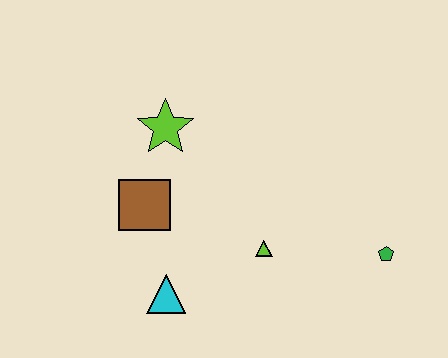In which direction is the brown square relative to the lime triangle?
The brown square is to the left of the lime triangle.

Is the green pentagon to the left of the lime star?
No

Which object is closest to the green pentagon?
The lime triangle is closest to the green pentagon.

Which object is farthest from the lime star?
The green pentagon is farthest from the lime star.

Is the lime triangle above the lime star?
No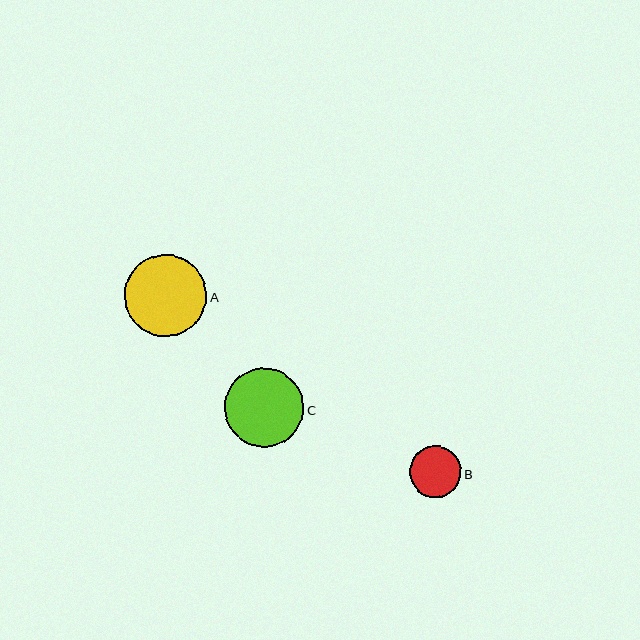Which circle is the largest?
Circle A is the largest with a size of approximately 82 pixels.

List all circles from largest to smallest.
From largest to smallest: A, C, B.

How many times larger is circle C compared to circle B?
Circle C is approximately 1.5 times the size of circle B.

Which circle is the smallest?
Circle B is the smallest with a size of approximately 51 pixels.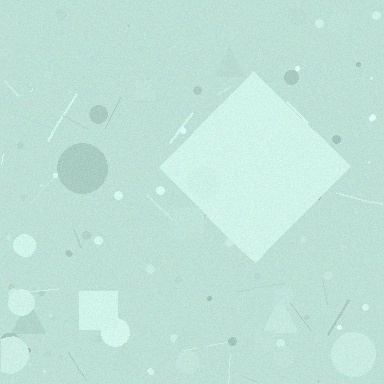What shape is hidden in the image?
A diamond is hidden in the image.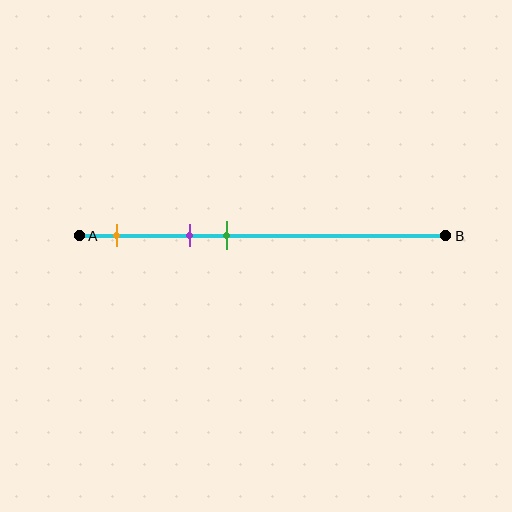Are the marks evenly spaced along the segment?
Yes, the marks are approximately evenly spaced.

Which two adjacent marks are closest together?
The purple and green marks are the closest adjacent pair.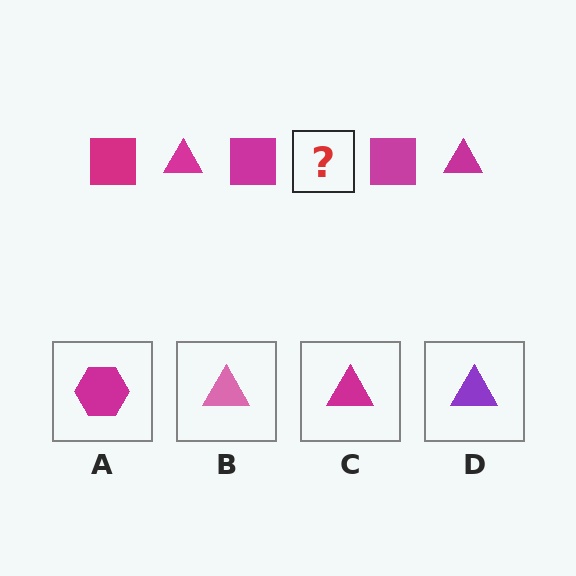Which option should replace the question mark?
Option C.